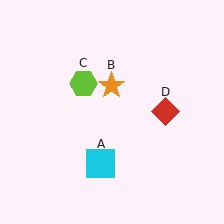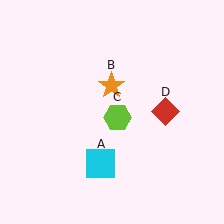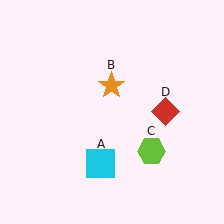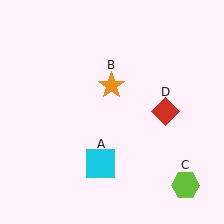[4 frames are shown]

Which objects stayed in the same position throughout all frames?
Cyan square (object A) and orange star (object B) and red diamond (object D) remained stationary.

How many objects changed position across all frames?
1 object changed position: lime hexagon (object C).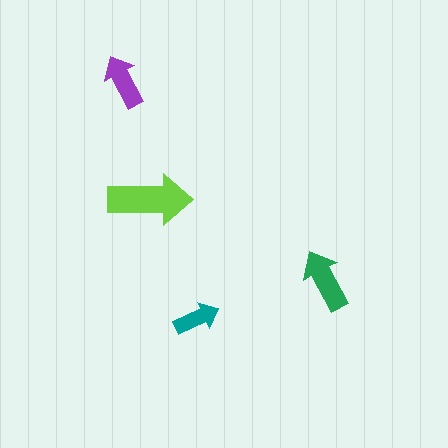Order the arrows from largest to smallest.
the lime one, the green one, the purple one, the teal one.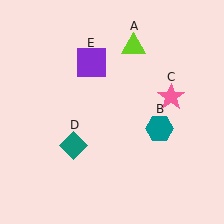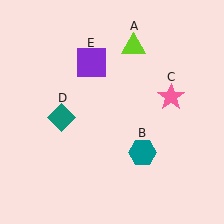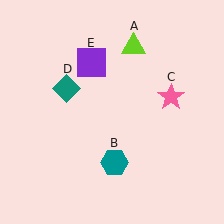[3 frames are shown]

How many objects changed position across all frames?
2 objects changed position: teal hexagon (object B), teal diamond (object D).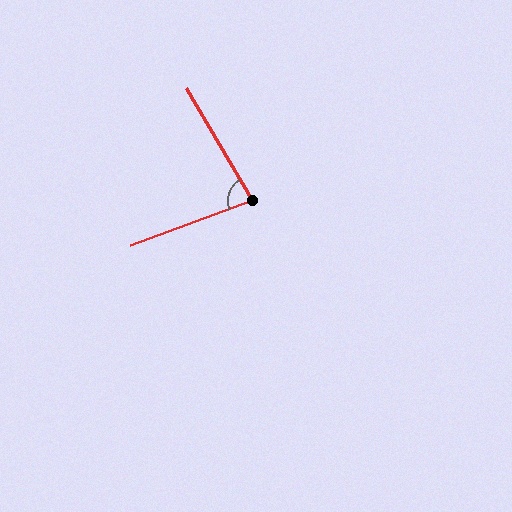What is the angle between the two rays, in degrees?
Approximately 80 degrees.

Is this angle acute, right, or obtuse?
It is acute.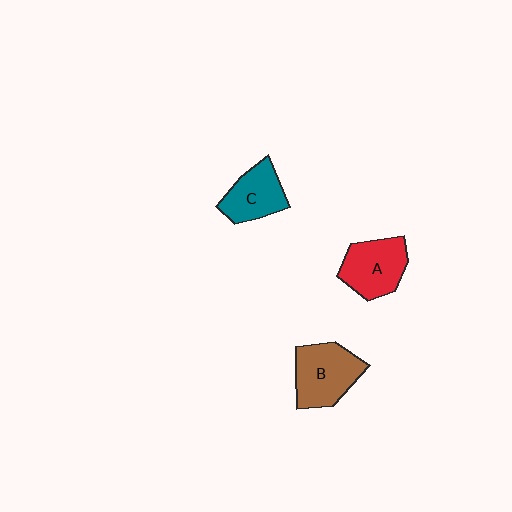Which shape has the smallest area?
Shape C (teal).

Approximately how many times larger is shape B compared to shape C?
Approximately 1.3 times.